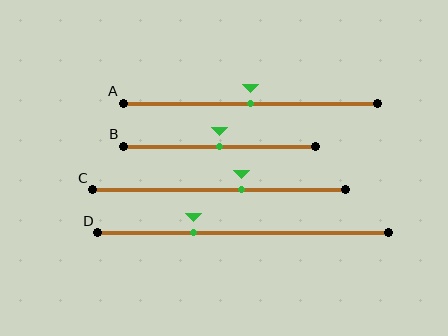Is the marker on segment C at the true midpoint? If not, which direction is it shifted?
No, the marker on segment C is shifted to the right by about 9% of the segment length.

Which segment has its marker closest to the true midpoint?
Segment A has its marker closest to the true midpoint.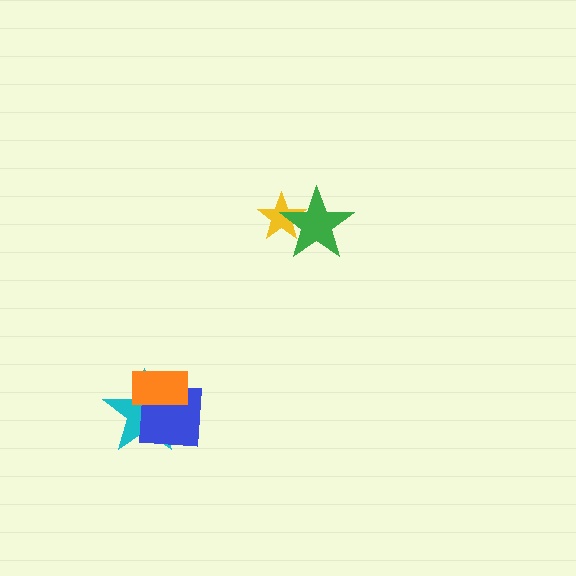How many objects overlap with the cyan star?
2 objects overlap with the cyan star.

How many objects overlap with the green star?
1 object overlaps with the green star.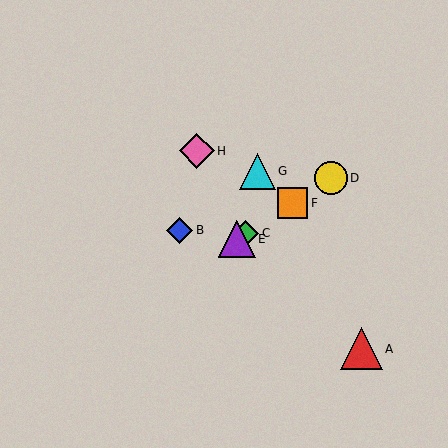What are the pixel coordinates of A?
Object A is at (361, 349).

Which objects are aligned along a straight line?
Objects C, D, E, F are aligned along a straight line.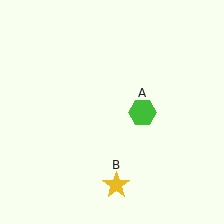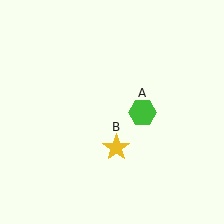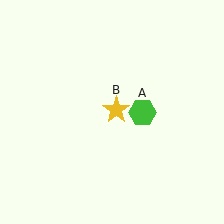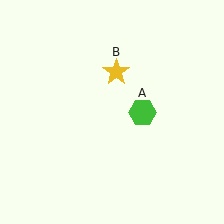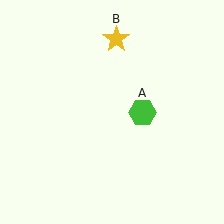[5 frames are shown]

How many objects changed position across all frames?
1 object changed position: yellow star (object B).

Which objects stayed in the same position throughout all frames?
Green hexagon (object A) remained stationary.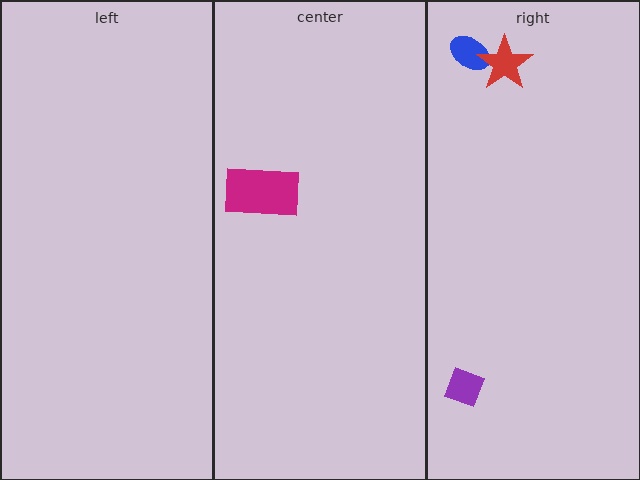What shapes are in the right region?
The blue ellipse, the purple diamond, the red star.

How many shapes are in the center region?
1.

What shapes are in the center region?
The magenta rectangle.